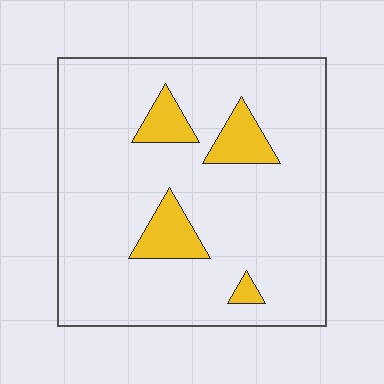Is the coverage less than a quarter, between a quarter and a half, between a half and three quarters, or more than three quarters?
Less than a quarter.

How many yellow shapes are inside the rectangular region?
4.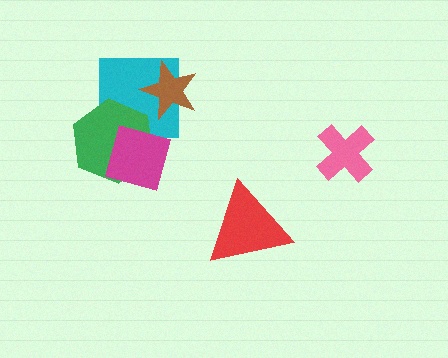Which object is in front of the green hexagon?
The magenta square is in front of the green hexagon.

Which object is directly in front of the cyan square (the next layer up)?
The brown star is directly in front of the cyan square.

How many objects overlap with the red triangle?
0 objects overlap with the red triangle.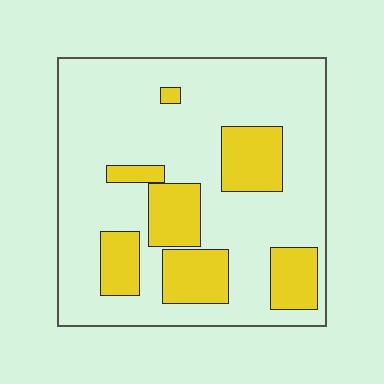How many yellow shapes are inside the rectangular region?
7.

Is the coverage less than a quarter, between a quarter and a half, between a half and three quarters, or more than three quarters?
Less than a quarter.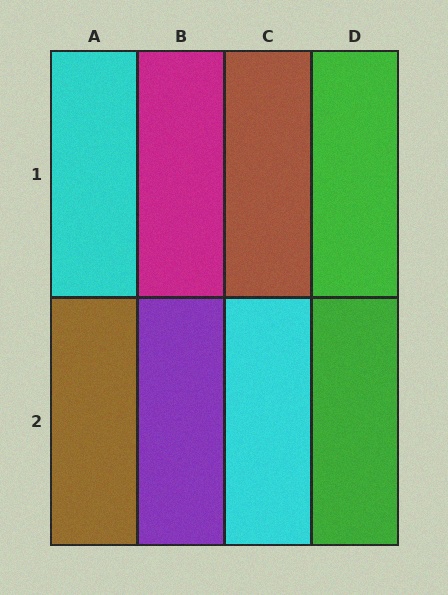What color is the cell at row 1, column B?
Magenta.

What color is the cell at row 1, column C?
Brown.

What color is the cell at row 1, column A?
Cyan.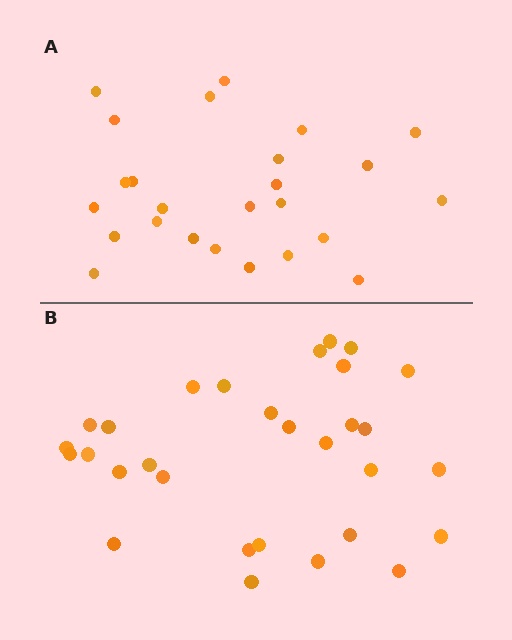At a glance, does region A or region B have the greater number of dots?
Region B (the bottom region) has more dots.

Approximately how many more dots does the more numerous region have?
Region B has about 5 more dots than region A.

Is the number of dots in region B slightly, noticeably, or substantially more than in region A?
Region B has only slightly more — the two regions are fairly close. The ratio is roughly 1.2 to 1.